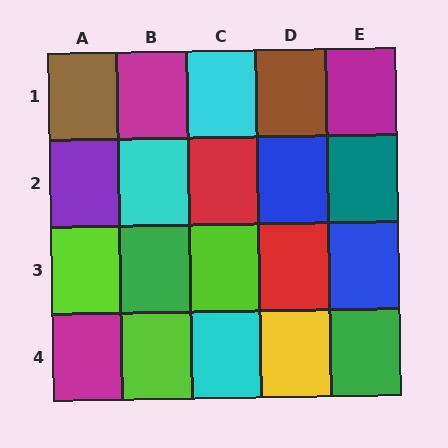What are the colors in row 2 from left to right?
Purple, cyan, red, blue, teal.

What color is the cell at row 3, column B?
Green.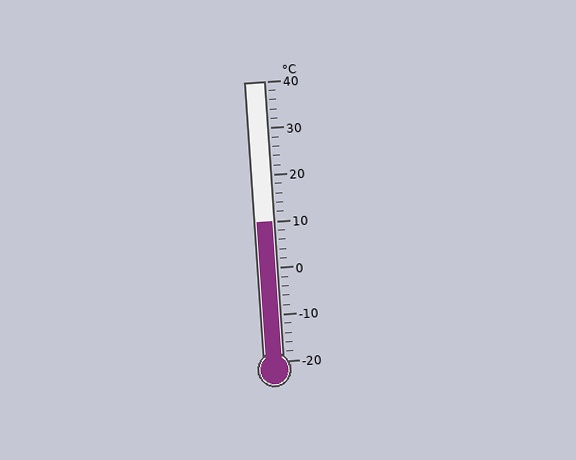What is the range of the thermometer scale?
The thermometer scale ranges from -20°C to 40°C.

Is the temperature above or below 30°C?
The temperature is below 30°C.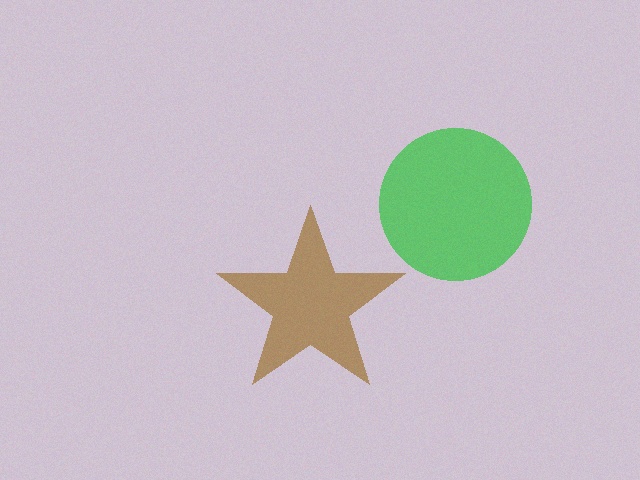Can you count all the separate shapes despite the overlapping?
Yes, there are 2 separate shapes.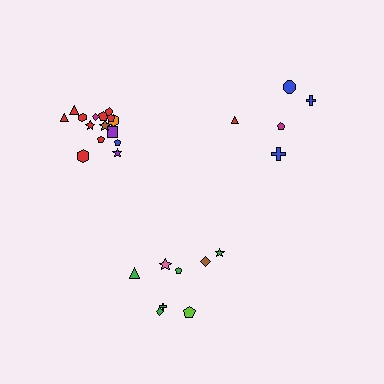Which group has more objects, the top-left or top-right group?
The top-left group.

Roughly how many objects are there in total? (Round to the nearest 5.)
Roughly 30 objects in total.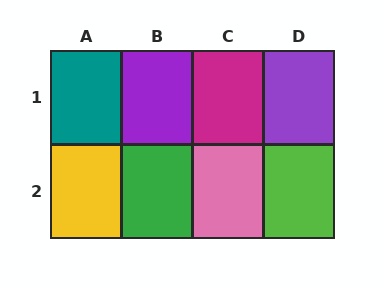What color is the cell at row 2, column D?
Lime.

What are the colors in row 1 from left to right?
Teal, purple, magenta, purple.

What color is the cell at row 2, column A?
Yellow.